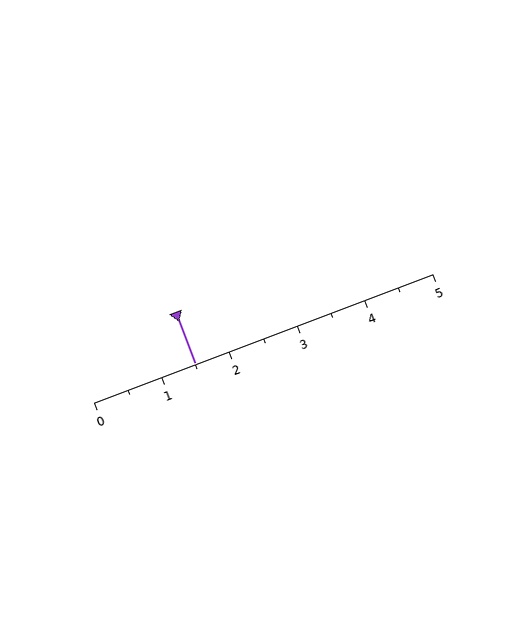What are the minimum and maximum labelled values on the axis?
The axis runs from 0 to 5.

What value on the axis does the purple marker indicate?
The marker indicates approximately 1.5.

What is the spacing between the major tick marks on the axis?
The major ticks are spaced 1 apart.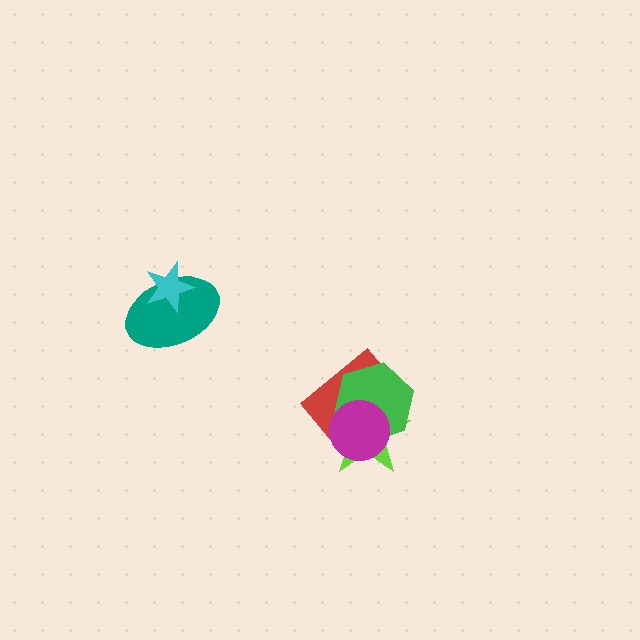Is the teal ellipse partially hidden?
Yes, it is partially covered by another shape.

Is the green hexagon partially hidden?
Yes, it is partially covered by another shape.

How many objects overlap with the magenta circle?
3 objects overlap with the magenta circle.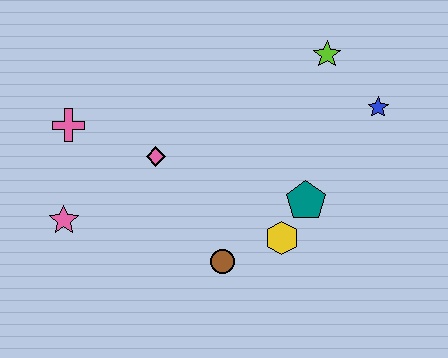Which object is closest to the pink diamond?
The pink cross is closest to the pink diamond.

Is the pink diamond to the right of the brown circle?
No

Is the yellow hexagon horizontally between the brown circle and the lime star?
Yes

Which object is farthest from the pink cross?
The blue star is farthest from the pink cross.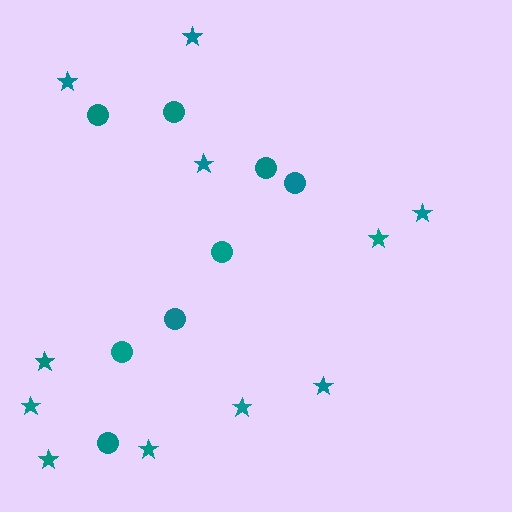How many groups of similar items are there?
There are 2 groups: one group of stars (11) and one group of circles (8).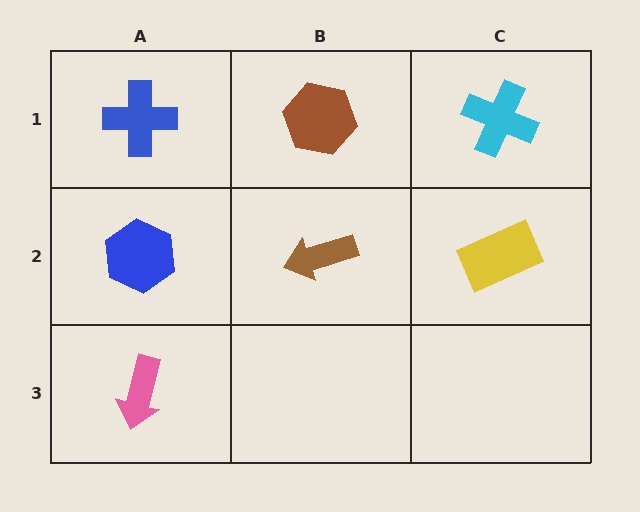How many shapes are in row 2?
3 shapes.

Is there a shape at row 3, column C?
No, that cell is empty.